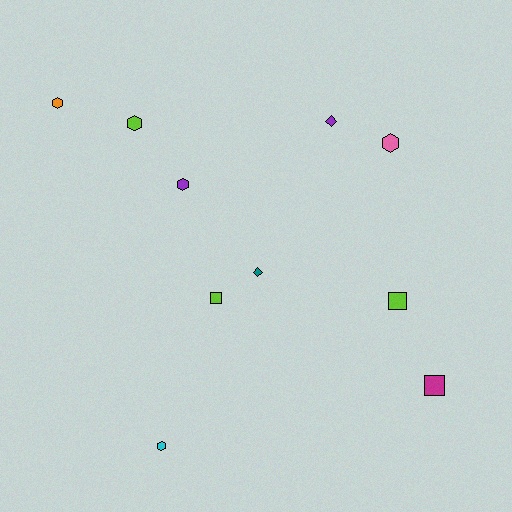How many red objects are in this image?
There are no red objects.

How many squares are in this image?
There are 3 squares.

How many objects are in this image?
There are 10 objects.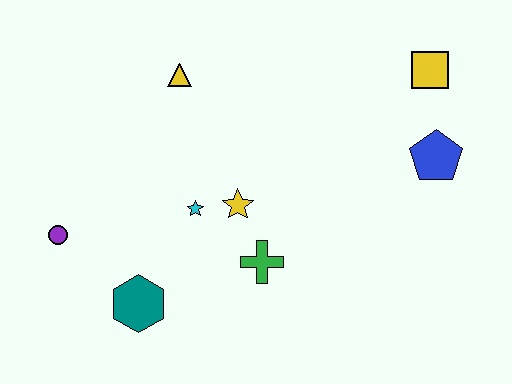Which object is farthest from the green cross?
The yellow square is farthest from the green cross.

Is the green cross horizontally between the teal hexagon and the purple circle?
No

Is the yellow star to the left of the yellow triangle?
No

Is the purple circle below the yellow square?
Yes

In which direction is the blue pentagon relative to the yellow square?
The blue pentagon is below the yellow square.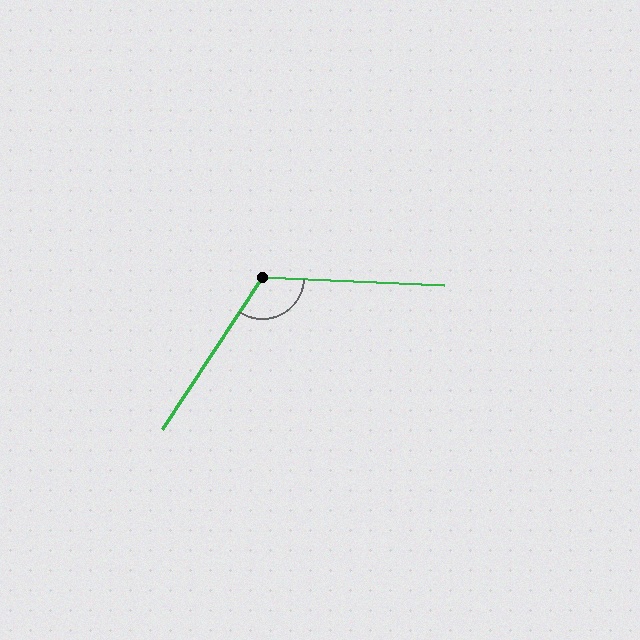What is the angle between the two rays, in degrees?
Approximately 121 degrees.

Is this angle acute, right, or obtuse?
It is obtuse.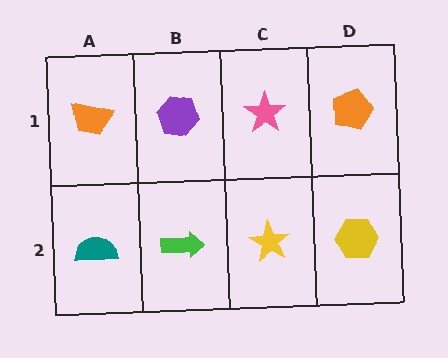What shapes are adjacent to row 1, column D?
A yellow hexagon (row 2, column D), a pink star (row 1, column C).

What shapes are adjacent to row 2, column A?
An orange trapezoid (row 1, column A), a green arrow (row 2, column B).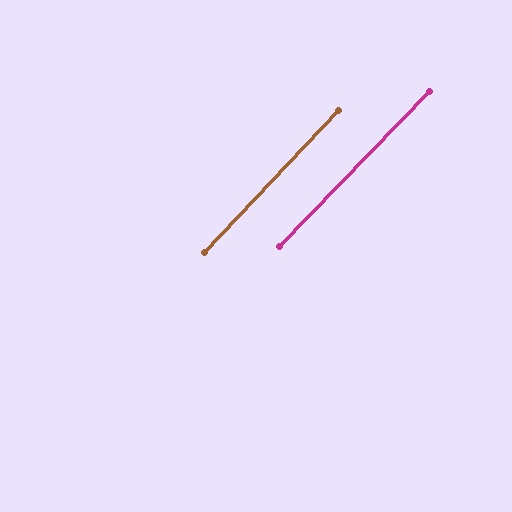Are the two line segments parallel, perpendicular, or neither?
Parallel — their directions differ by only 0.8°.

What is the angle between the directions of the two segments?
Approximately 1 degree.